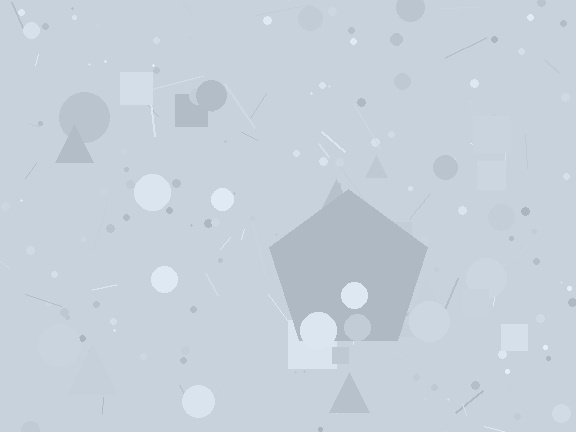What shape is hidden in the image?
A pentagon is hidden in the image.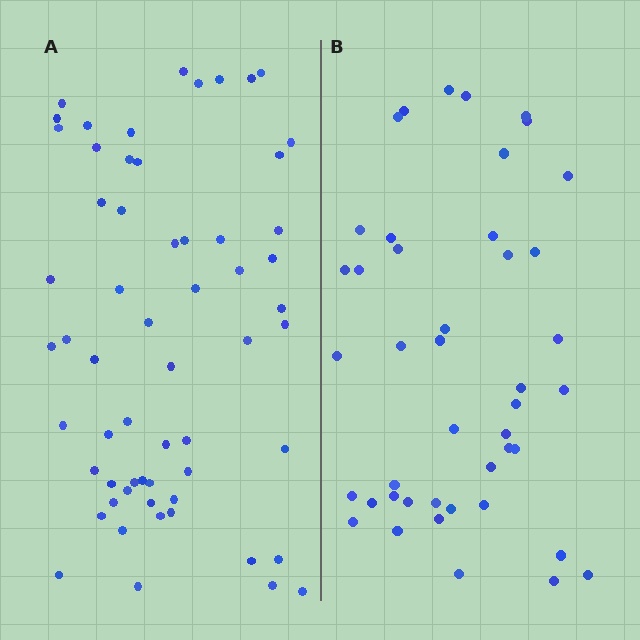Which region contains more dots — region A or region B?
Region A (the left region) has more dots.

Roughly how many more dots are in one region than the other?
Region A has approximately 15 more dots than region B.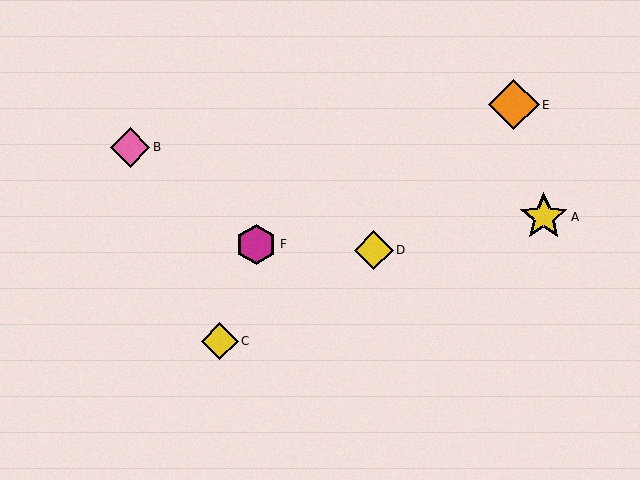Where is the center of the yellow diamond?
The center of the yellow diamond is at (220, 341).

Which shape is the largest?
The orange diamond (labeled E) is the largest.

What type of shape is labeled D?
Shape D is a yellow diamond.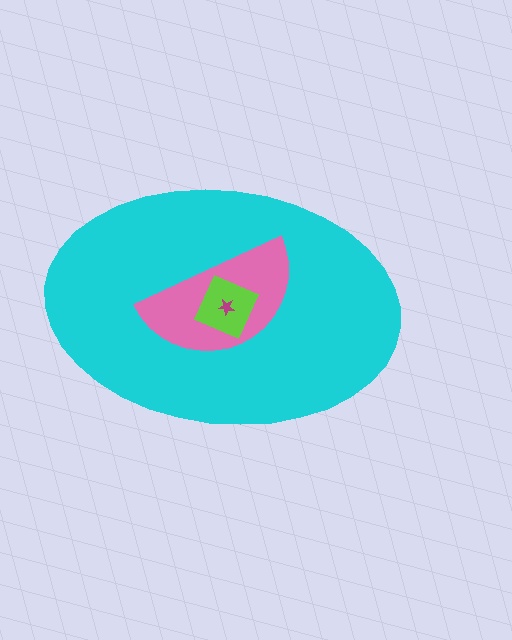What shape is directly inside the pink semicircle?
The lime diamond.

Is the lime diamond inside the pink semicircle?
Yes.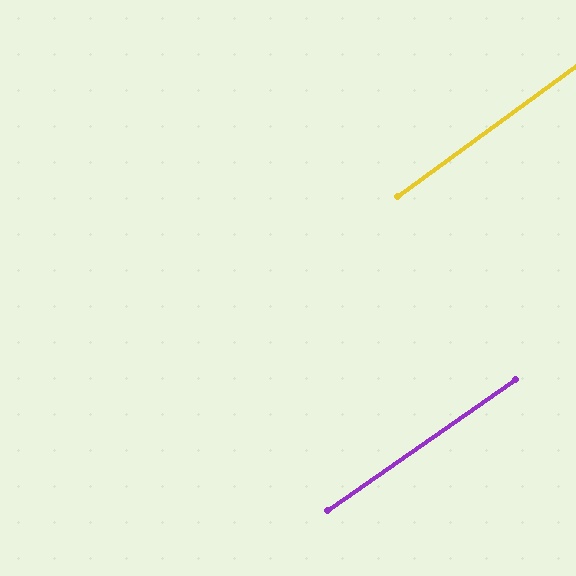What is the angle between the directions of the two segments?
Approximately 1 degree.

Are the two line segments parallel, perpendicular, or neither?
Parallel — their directions differ by only 1.1°.